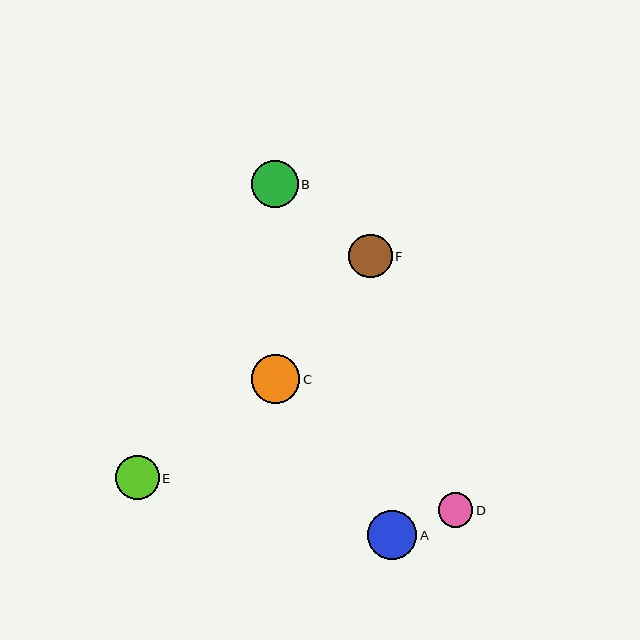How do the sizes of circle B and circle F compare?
Circle B and circle F are approximately the same size.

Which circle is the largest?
Circle A is the largest with a size of approximately 49 pixels.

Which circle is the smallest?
Circle D is the smallest with a size of approximately 34 pixels.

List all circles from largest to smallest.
From largest to smallest: A, C, B, E, F, D.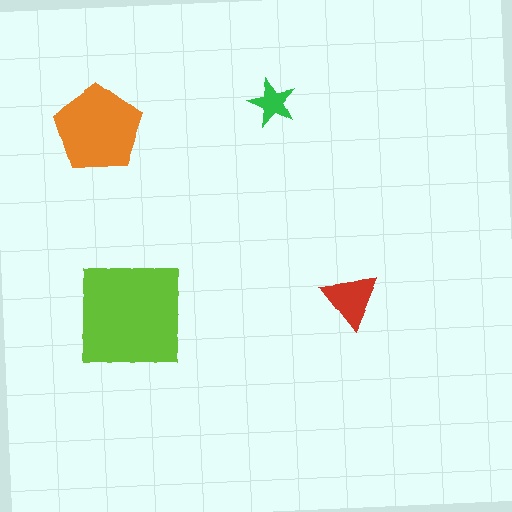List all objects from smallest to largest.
The green star, the red triangle, the orange pentagon, the lime square.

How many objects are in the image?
There are 4 objects in the image.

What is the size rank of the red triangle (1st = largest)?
3rd.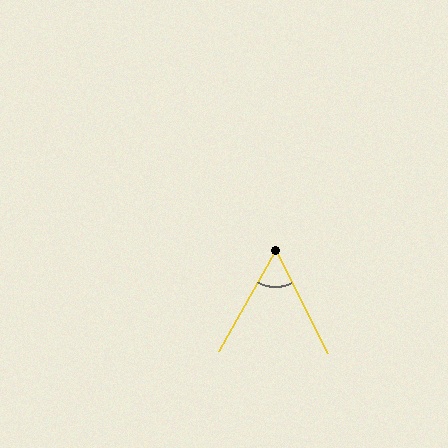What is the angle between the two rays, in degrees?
Approximately 56 degrees.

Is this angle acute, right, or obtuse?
It is acute.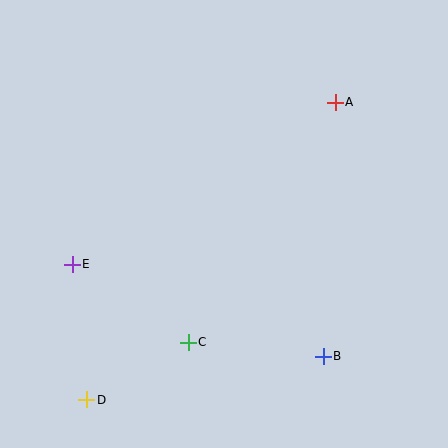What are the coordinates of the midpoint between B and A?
The midpoint between B and A is at (329, 229).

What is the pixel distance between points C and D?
The distance between C and D is 117 pixels.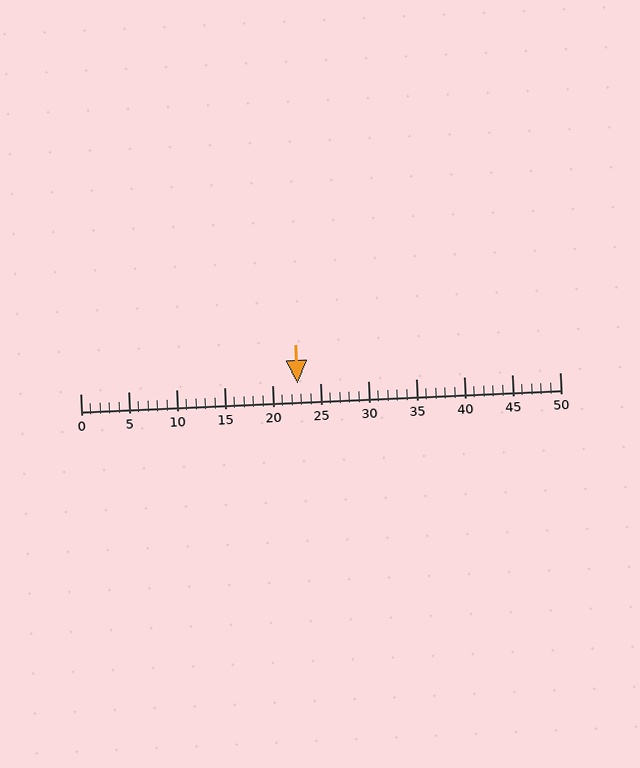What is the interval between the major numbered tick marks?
The major tick marks are spaced 5 units apart.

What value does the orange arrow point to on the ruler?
The orange arrow points to approximately 23.